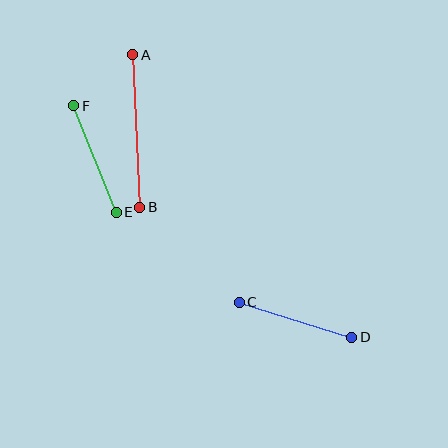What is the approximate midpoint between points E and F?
The midpoint is at approximately (95, 159) pixels.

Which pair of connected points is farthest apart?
Points A and B are farthest apart.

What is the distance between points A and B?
The distance is approximately 153 pixels.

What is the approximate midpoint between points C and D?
The midpoint is at approximately (296, 320) pixels.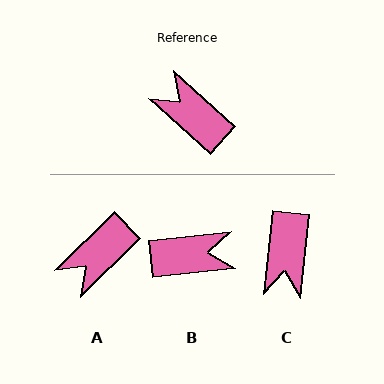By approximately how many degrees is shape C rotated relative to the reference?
Approximately 126 degrees counter-clockwise.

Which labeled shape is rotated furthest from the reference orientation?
B, about 131 degrees away.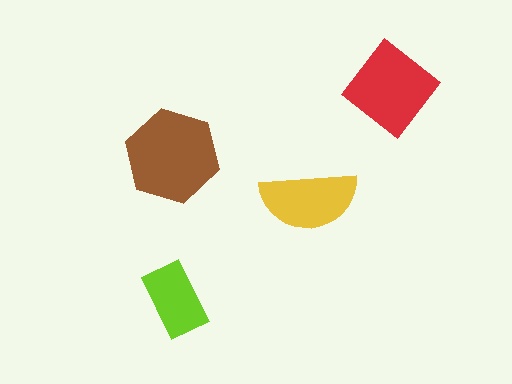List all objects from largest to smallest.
The brown hexagon, the red diamond, the yellow semicircle, the lime rectangle.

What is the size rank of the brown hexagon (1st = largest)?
1st.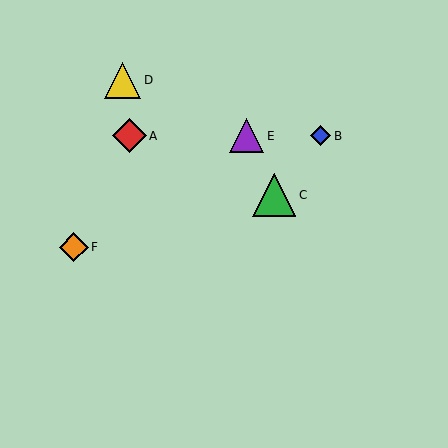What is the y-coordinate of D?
Object D is at y≈80.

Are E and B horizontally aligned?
Yes, both are at y≈136.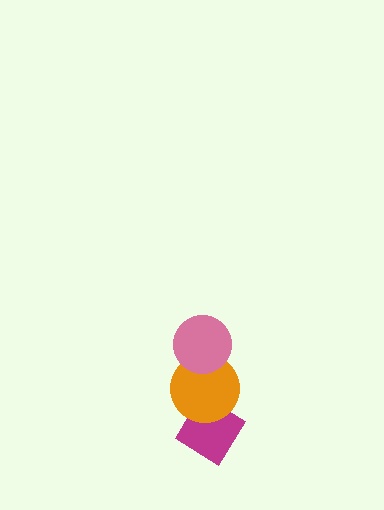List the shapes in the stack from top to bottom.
From top to bottom: the pink circle, the orange circle, the magenta diamond.